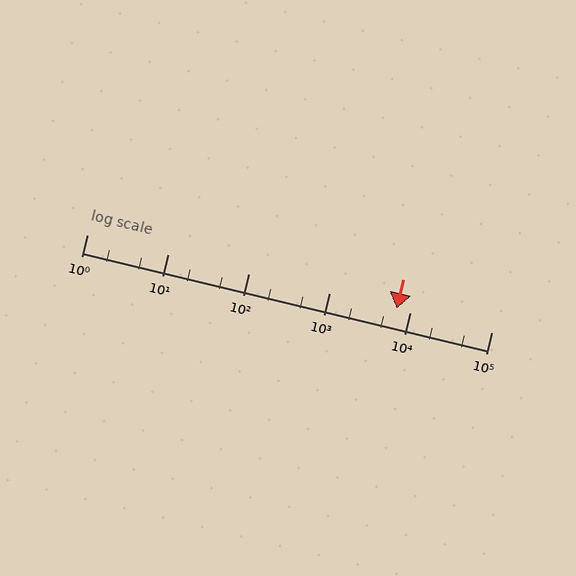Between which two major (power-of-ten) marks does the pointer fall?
The pointer is between 1000 and 10000.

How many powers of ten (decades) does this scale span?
The scale spans 5 decades, from 1 to 100000.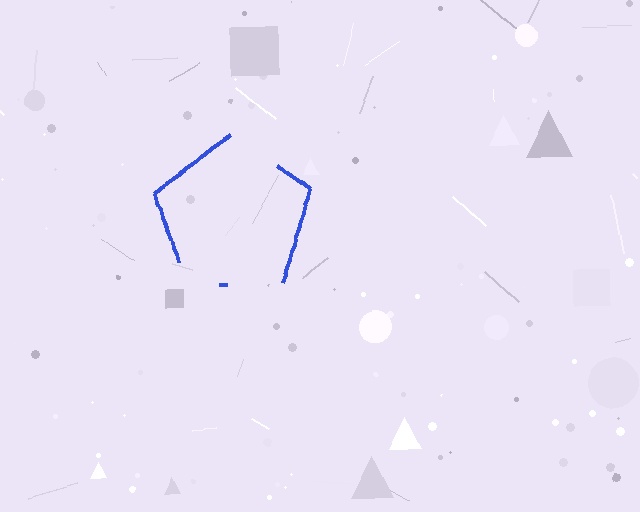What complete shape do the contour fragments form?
The contour fragments form a pentagon.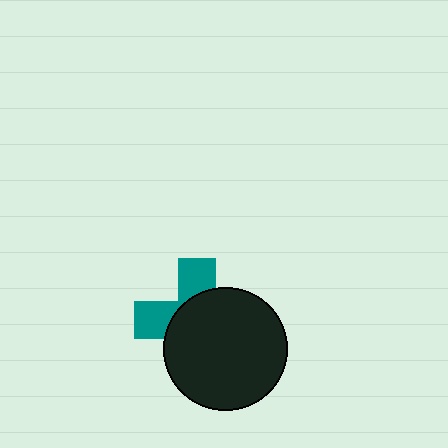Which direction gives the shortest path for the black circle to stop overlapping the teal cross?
Moving toward the lower-right gives the shortest separation.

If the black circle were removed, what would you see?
You would see the complete teal cross.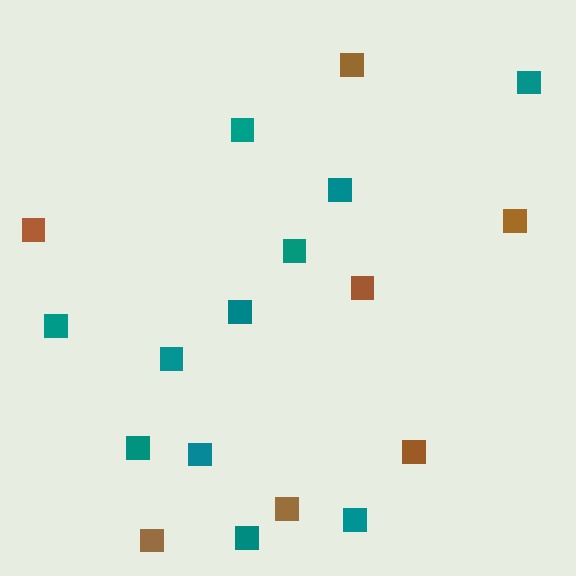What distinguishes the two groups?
There are 2 groups: one group of brown squares (7) and one group of teal squares (11).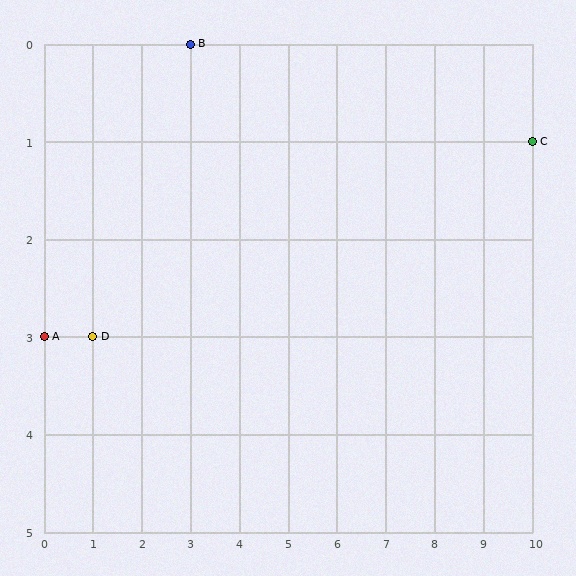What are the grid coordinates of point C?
Point C is at grid coordinates (10, 1).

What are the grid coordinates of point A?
Point A is at grid coordinates (0, 3).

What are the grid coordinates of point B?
Point B is at grid coordinates (3, 0).